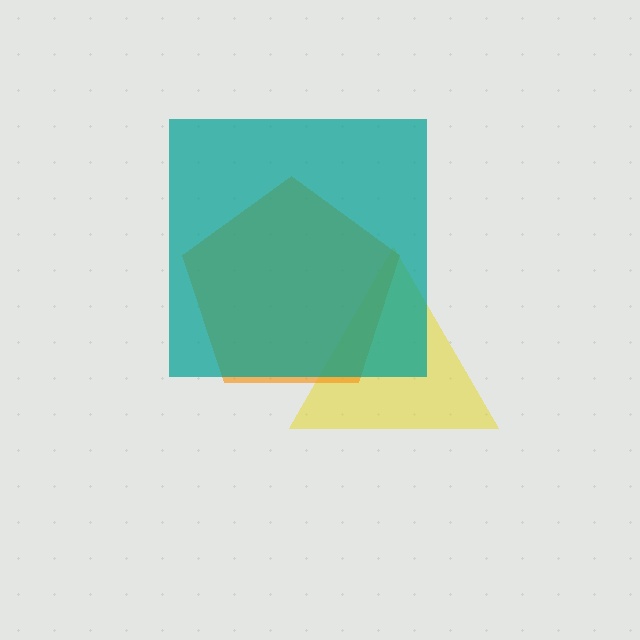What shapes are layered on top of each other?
The layered shapes are: a yellow triangle, an orange pentagon, a teal square.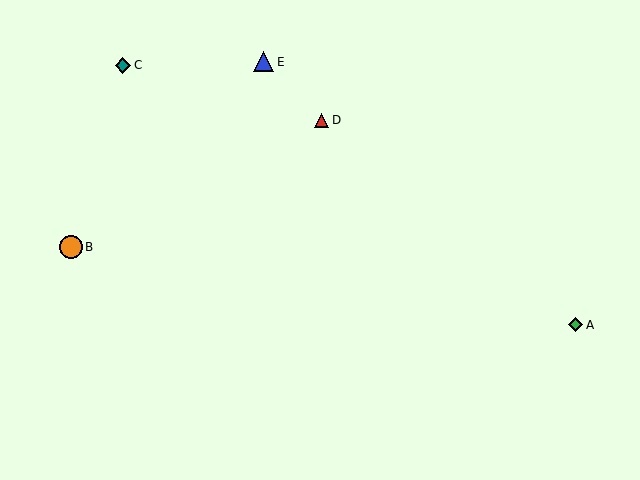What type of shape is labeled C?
Shape C is a teal diamond.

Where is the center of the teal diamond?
The center of the teal diamond is at (123, 65).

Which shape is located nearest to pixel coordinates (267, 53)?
The blue triangle (labeled E) at (264, 62) is nearest to that location.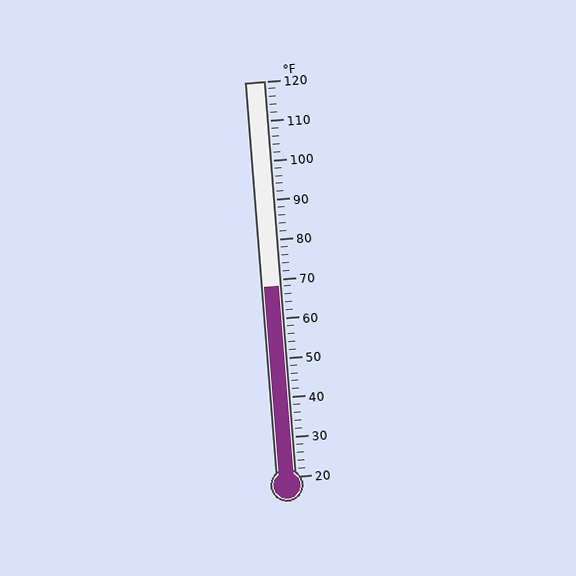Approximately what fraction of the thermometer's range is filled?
The thermometer is filled to approximately 50% of its range.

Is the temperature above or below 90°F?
The temperature is below 90°F.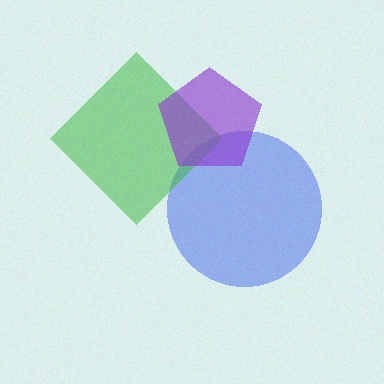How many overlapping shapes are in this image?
There are 3 overlapping shapes in the image.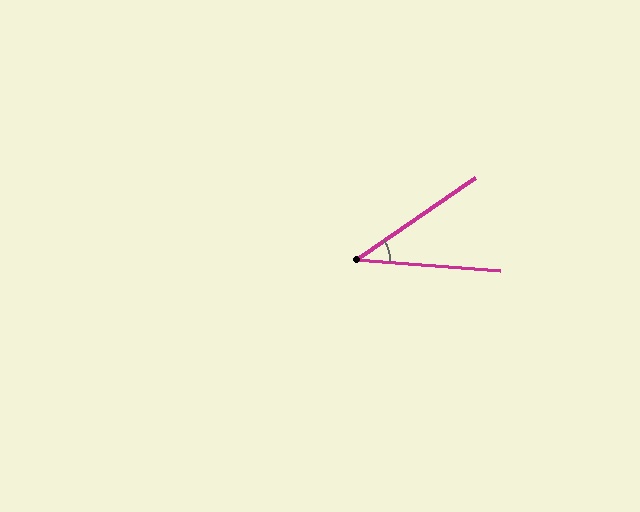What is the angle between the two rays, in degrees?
Approximately 39 degrees.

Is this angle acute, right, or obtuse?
It is acute.